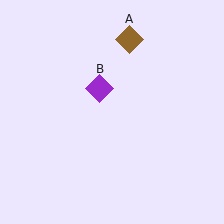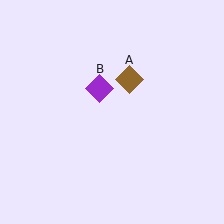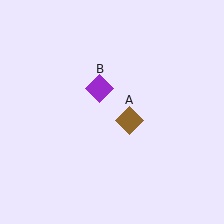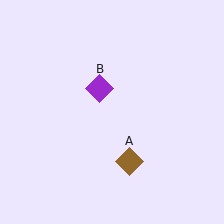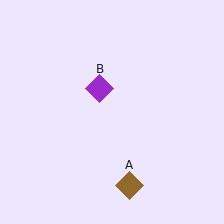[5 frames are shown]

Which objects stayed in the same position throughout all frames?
Purple diamond (object B) remained stationary.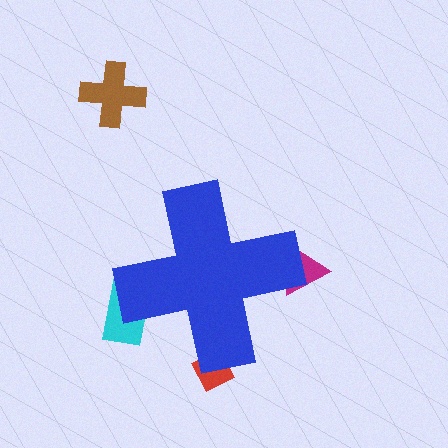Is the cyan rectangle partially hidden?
Yes, the cyan rectangle is partially hidden behind the blue cross.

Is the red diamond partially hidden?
Yes, the red diamond is partially hidden behind the blue cross.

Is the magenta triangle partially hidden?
Yes, the magenta triangle is partially hidden behind the blue cross.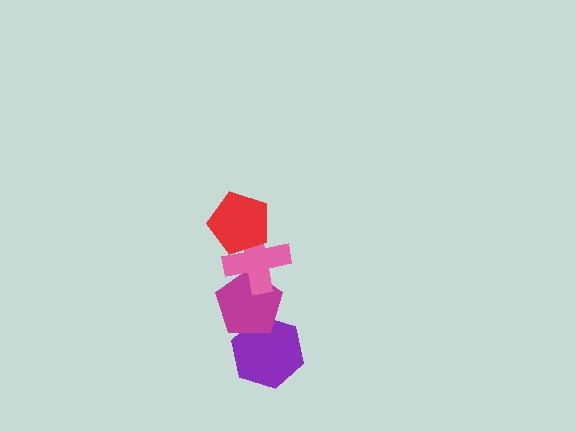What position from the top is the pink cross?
The pink cross is 2nd from the top.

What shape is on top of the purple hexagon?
The magenta pentagon is on top of the purple hexagon.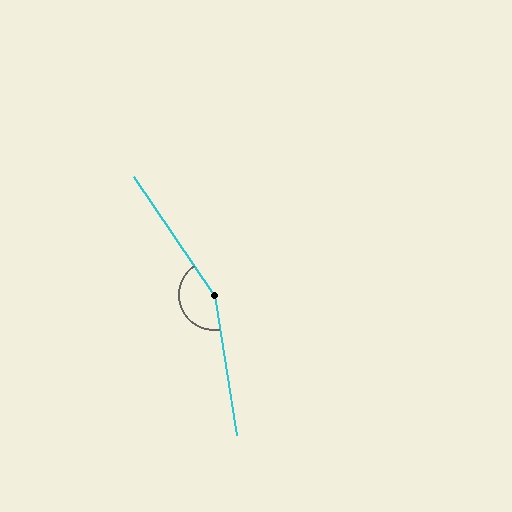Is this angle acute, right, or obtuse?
It is obtuse.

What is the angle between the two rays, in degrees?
Approximately 155 degrees.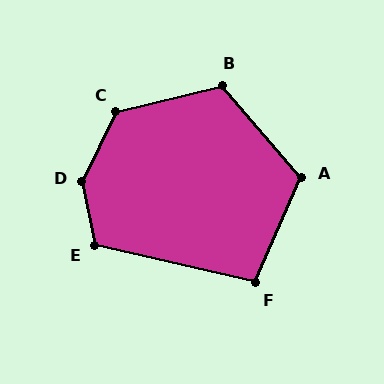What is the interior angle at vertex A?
Approximately 116 degrees (obtuse).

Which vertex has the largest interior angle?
D, at approximately 142 degrees.